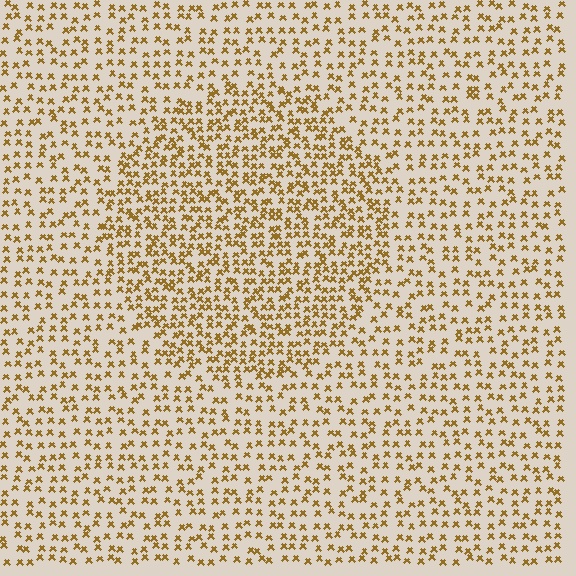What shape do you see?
I see a circle.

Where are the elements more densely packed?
The elements are more densely packed inside the circle boundary.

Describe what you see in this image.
The image contains small brown elements arranged at two different densities. A circle-shaped region is visible where the elements are more densely packed than the surrounding area.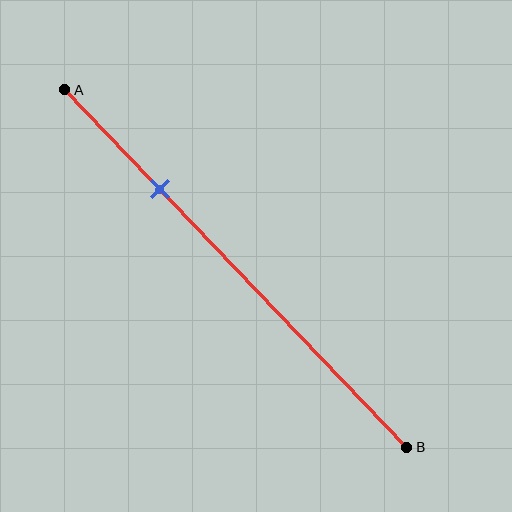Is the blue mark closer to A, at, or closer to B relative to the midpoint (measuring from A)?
The blue mark is closer to point A than the midpoint of segment AB.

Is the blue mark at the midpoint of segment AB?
No, the mark is at about 30% from A, not at the 50% midpoint.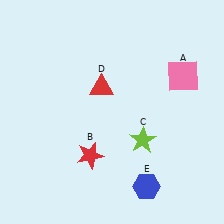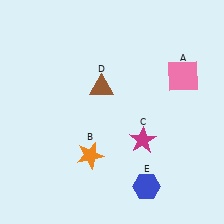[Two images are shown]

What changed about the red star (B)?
In Image 1, B is red. In Image 2, it changed to orange.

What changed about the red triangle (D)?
In Image 1, D is red. In Image 2, it changed to brown.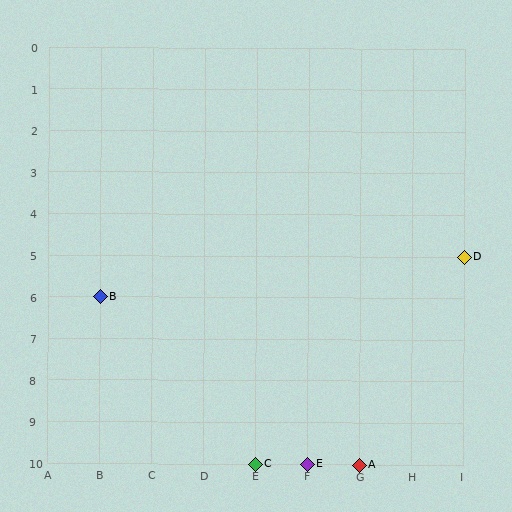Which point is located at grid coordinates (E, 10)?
Point C is at (E, 10).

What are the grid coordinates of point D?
Point D is at grid coordinates (I, 5).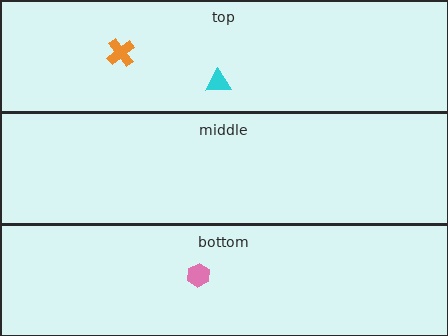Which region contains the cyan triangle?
The top region.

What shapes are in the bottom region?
The pink hexagon.